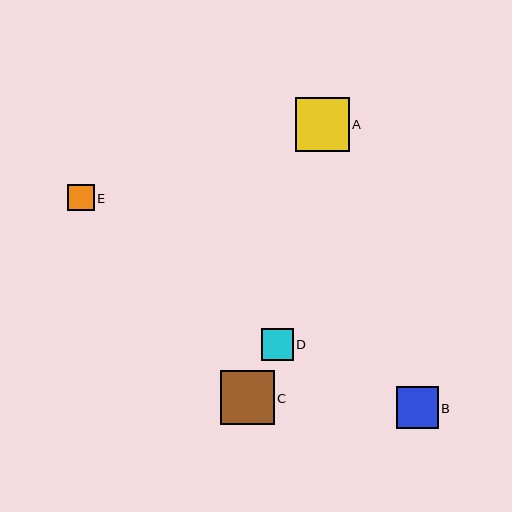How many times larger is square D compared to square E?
Square D is approximately 1.2 times the size of square E.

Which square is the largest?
Square A is the largest with a size of approximately 54 pixels.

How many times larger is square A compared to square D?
Square A is approximately 1.7 times the size of square D.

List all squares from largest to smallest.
From largest to smallest: A, C, B, D, E.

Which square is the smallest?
Square E is the smallest with a size of approximately 27 pixels.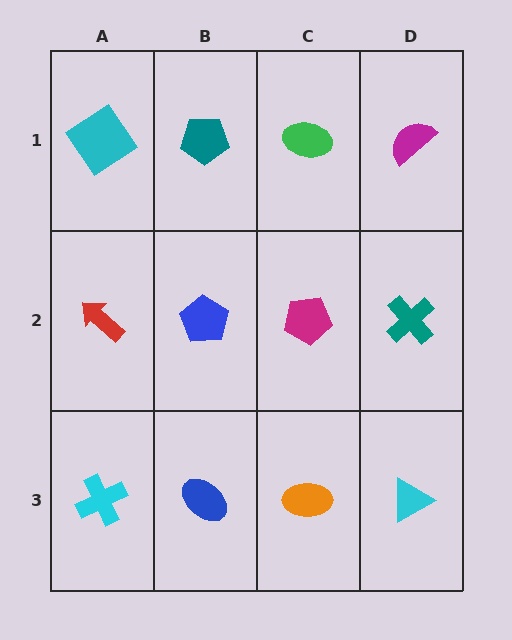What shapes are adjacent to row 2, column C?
A green ellipse (row 1, column C), an orange ellipse (row 3, column C), a blue pentagon (row 2, column B), a teal cross (row 2, column D).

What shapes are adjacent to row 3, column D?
A teal cross (row 2, column D), an orange ellipse (row 3, column C).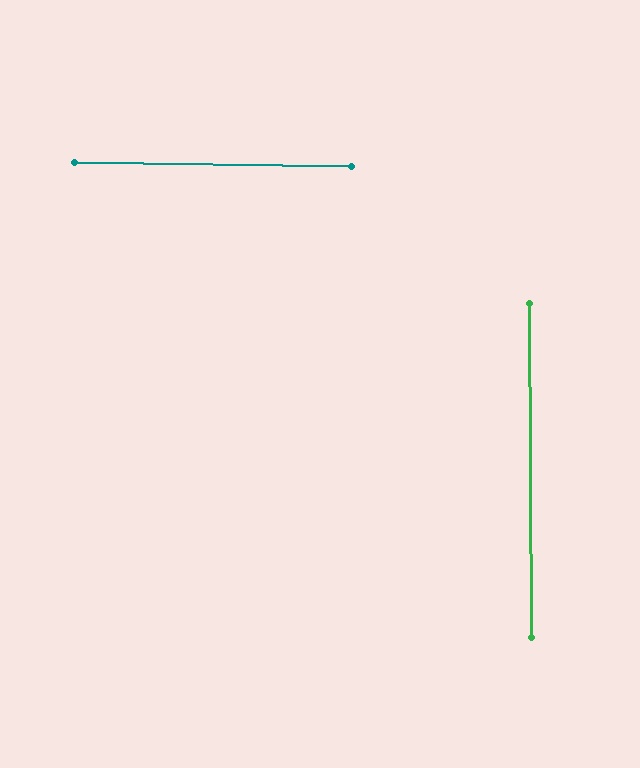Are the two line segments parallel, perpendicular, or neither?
Perpendicular — they meet at approximately 89°.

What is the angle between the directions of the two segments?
Approximately 89 degrees.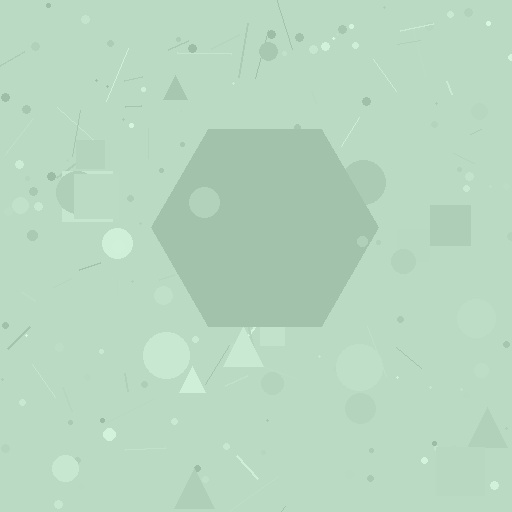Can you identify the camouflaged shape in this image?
The camouflaged shape is a hexagon.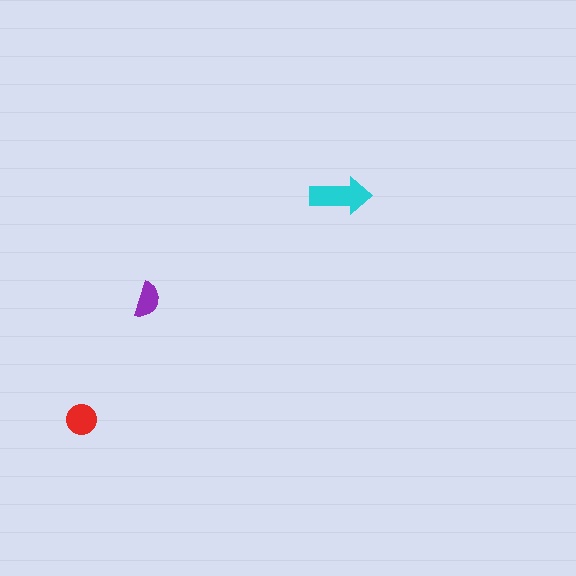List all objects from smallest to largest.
The purple semicircle, the red circle, the cyan arrow.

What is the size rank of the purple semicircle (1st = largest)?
3rd.